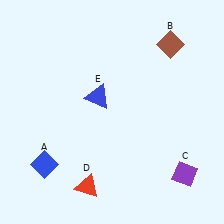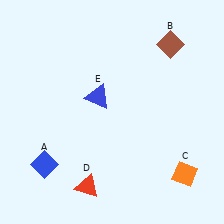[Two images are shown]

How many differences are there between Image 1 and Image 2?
There is 1 difference between the two images.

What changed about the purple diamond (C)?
In Image 1, C is purple. In Image 2, it changed to orange.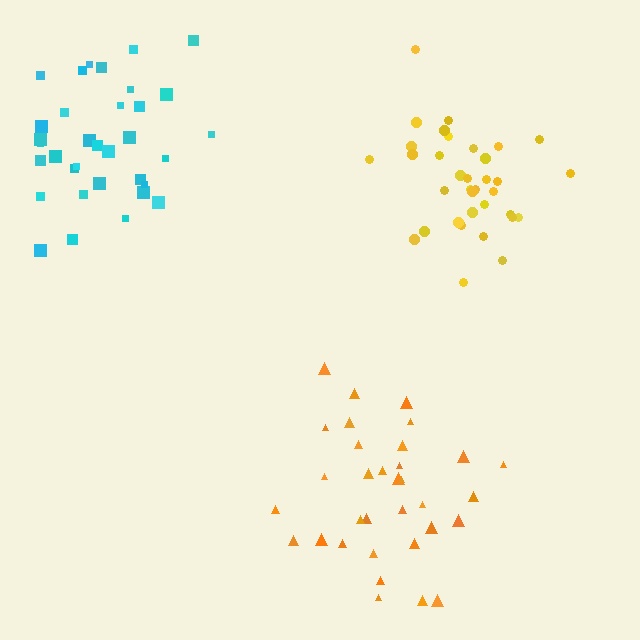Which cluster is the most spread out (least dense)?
Cyan.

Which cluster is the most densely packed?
Yellow.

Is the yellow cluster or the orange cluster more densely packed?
Yellow.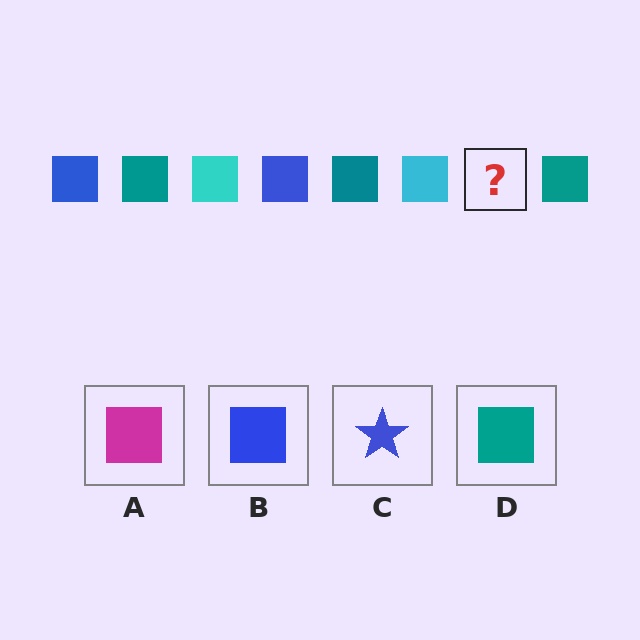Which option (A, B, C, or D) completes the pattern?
B.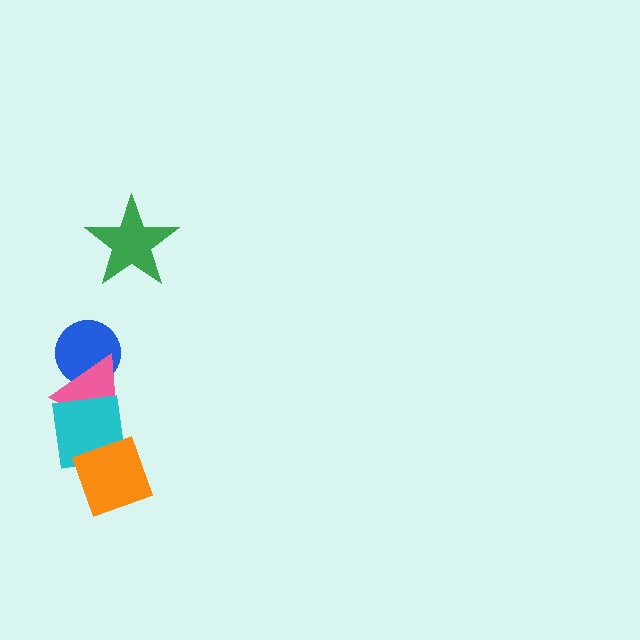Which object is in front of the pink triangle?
The cyan square is in front of the pink triangle.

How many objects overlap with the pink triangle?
2 objects overlap with the pink triangle.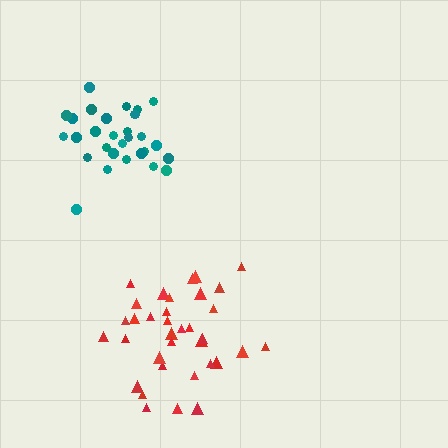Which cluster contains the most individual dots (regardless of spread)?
Red (35).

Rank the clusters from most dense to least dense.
teal, red.